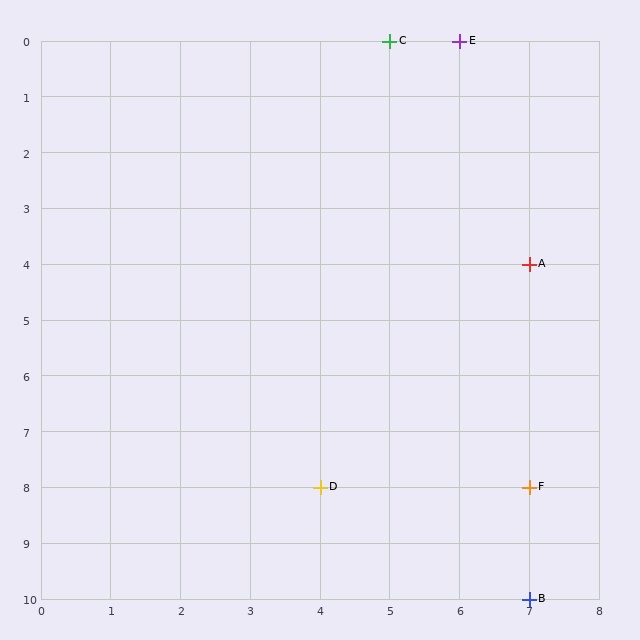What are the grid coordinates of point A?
Point A is at grid coordinates (7, 4).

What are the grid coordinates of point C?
Point C is at grid coordinates (5, 0).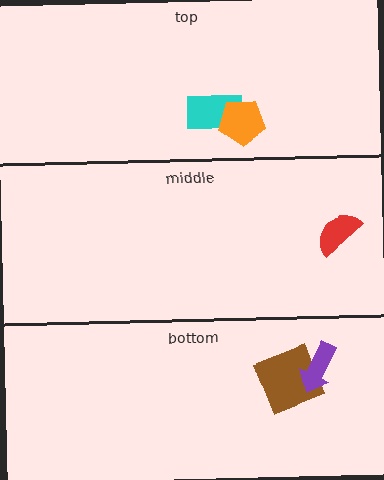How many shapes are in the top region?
2.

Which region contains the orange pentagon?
The top region.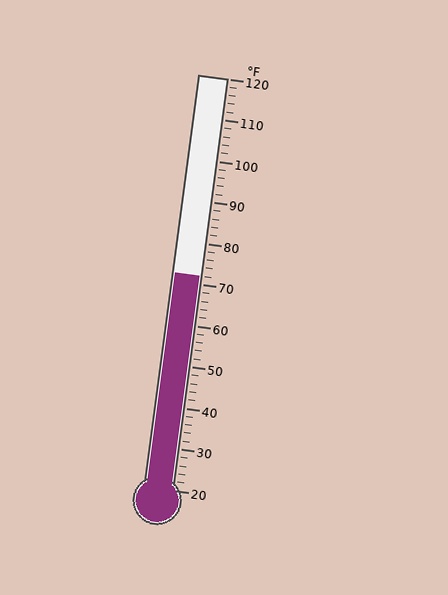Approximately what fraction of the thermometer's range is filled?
The thermometer is filled to approximately 50% of its range.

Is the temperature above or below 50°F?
The temperature is above 50°F.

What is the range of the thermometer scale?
The thermometer scale ranges from 20°F to 120°F.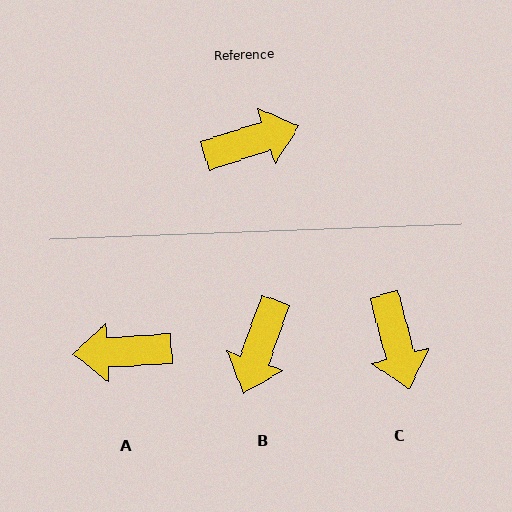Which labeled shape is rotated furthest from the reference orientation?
A, about 165 degrees away.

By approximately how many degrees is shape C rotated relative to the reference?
Approximately 93 degrees clockwise.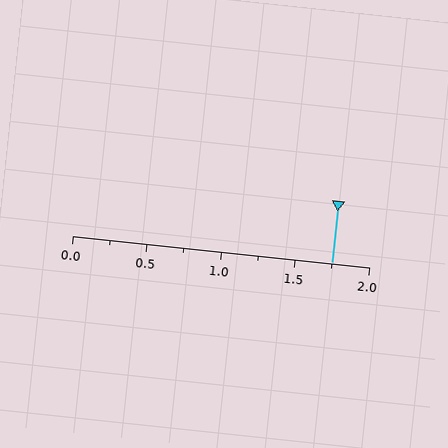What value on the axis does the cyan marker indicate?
The marker indicates approximately 1.75.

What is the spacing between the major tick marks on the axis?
The major ticks are spaced 0.5 apart.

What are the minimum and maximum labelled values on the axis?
The axis runs from 0.0 to 2.0.